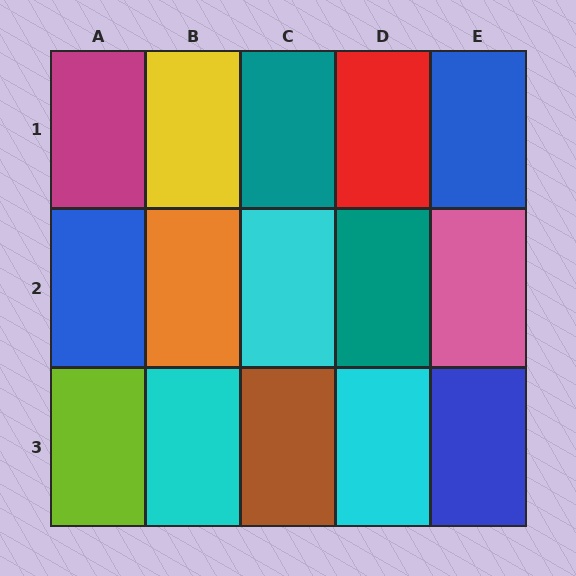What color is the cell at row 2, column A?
Blue.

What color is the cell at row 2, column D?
Teal.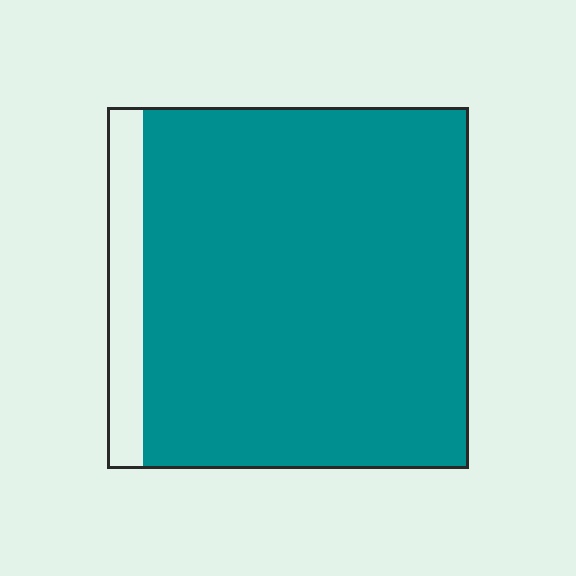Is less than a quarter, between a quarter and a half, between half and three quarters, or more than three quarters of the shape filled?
More than three quarters.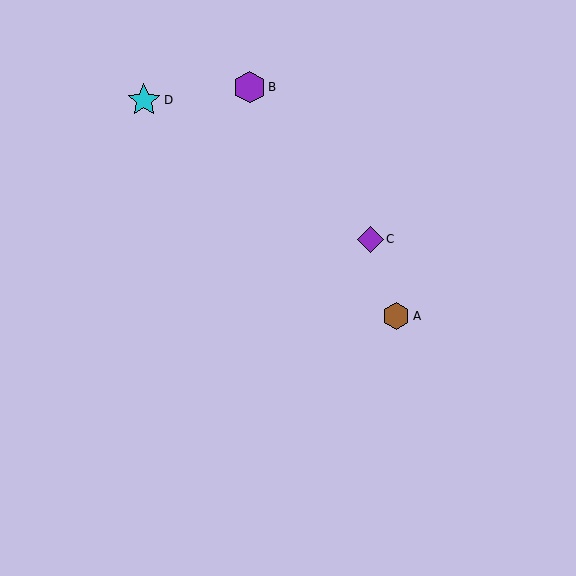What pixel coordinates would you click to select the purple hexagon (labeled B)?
Click at (250, 87) to select the purple hexagon B.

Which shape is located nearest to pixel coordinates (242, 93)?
The purple hexagon (labeled B) at (250, 87) is nearest to that location.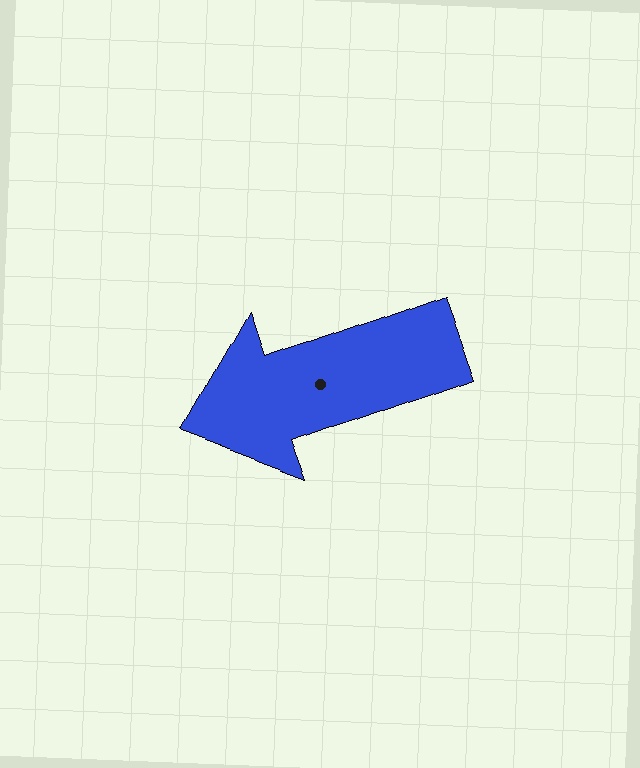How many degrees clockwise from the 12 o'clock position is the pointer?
Approximately 250 degrees.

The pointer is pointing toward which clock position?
Roughly 8 o'clock.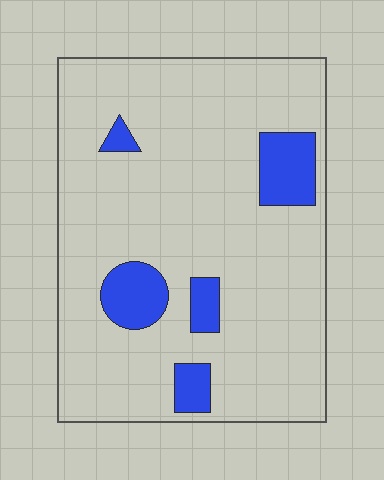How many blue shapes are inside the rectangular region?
5.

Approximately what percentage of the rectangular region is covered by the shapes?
Approximately 10%.